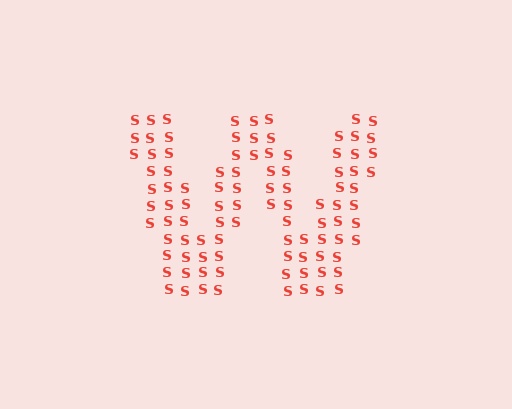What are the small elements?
The small elements are letter S's.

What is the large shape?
The large shape is the letter W.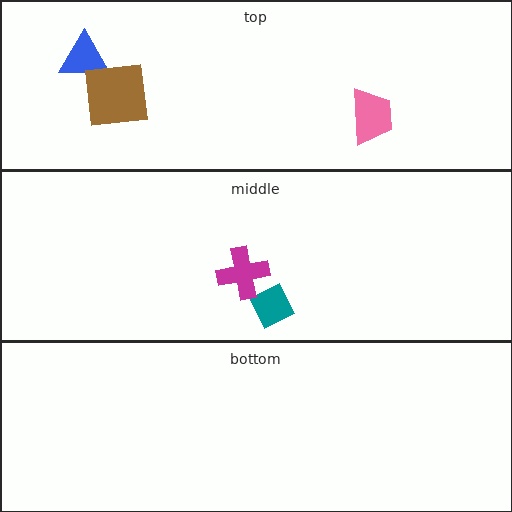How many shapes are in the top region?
3.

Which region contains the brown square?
The top region.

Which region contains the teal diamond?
The middle region.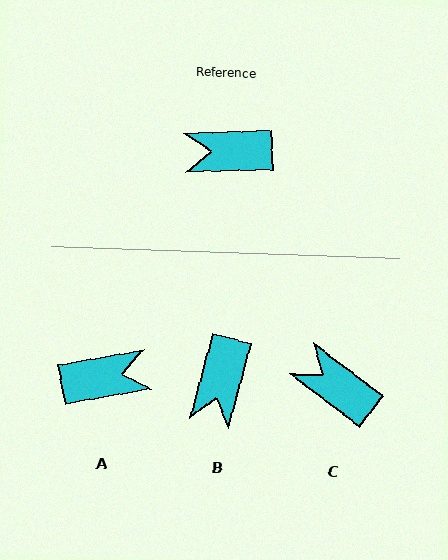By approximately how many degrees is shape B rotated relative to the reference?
Approximately 73 degrees counter-clockwise.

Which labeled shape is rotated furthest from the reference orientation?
A, about 172 degrees away.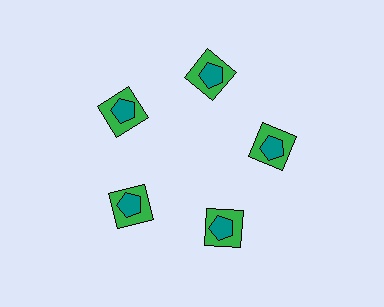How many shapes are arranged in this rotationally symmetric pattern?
There are 10 shapes, arranged in 5 groups of 2.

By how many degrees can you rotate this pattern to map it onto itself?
The pattern maps onto itself every 72 degrees of rotation.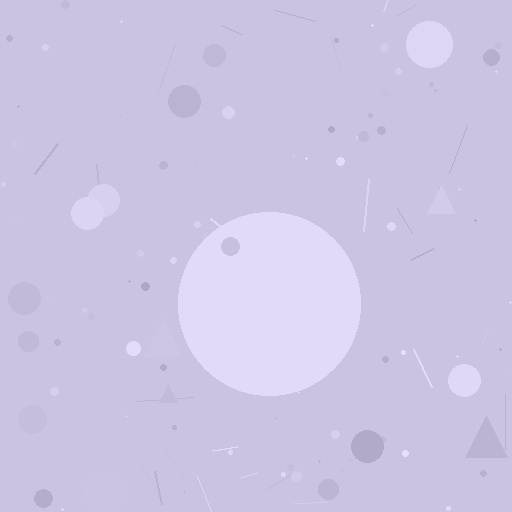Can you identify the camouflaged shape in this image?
The camouflaged shape is a circle.